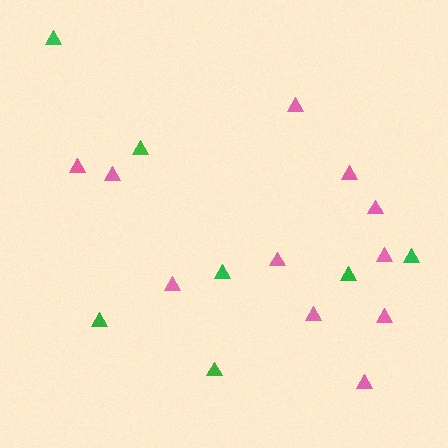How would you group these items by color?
There are 2 groups: one group of green triangles (7) and one group of pink triangles (11).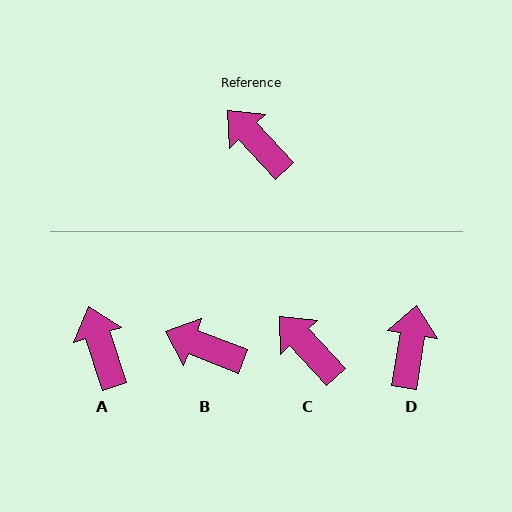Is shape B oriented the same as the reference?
No, it is off by about 26 degrees.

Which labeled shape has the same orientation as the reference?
C.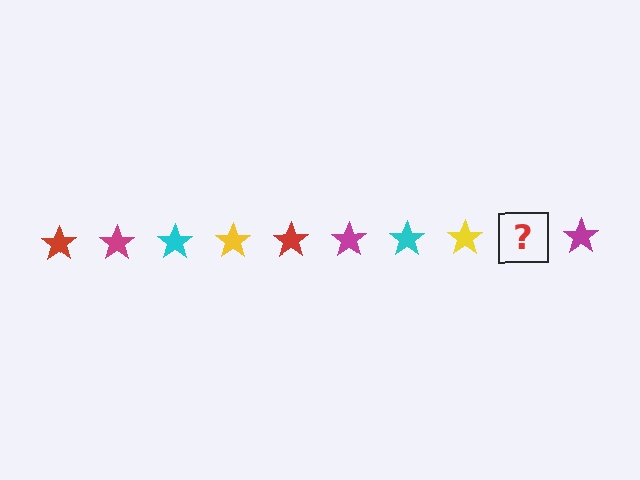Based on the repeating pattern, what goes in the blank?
The blank should be a red star.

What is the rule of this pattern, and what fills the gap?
The rule is that the pattern cycles through red, magenta, cyan, yellow stars. The gap should be filled with a red star.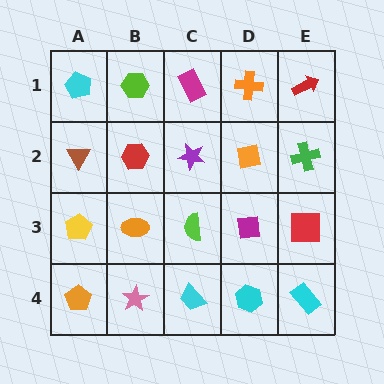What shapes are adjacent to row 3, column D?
An orange square (row 2, column D), a cyan hexagon (row 4, column D), a lime semicircle (row 3, column C), a red square (row 3, column E).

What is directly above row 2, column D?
An orange cross.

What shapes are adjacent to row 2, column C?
A magenta rectangle (row 1, column C), a lime semicircle (row 3, column C), a red hexagon (row 2, column B), an orange square (row 2, column D).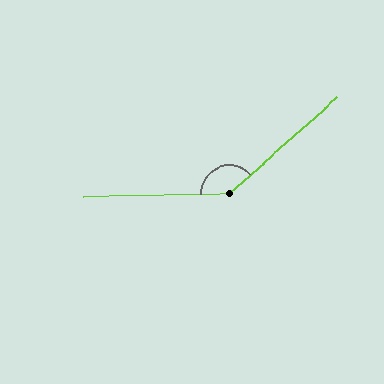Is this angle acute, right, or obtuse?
It is obtuse.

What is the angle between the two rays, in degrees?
Approximately 140 degrees.